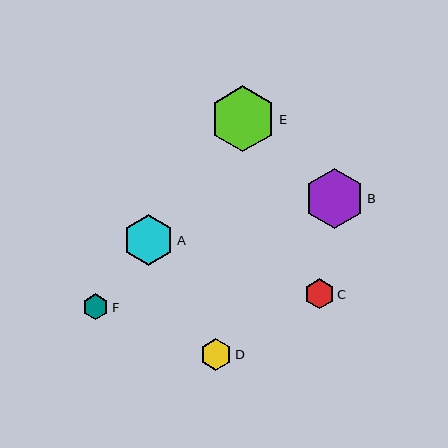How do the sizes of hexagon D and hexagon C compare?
Hexagon D and hexagon C are approximately the same size.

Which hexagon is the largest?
Hexagon E is the largest with a size of approximately 66 pixels.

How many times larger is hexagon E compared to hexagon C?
Hexagon E is approximately 2.2 times the size of hexagon C.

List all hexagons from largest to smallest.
From largest to smallest: E, B, A, D, C, F.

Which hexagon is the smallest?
Hexagon F is the smallest with a size of approximately 26 pixels.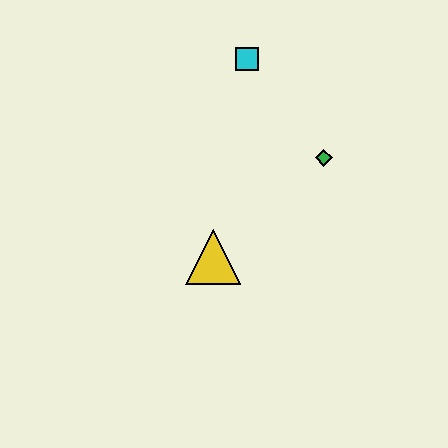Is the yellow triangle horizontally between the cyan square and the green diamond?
No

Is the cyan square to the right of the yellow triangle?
Yes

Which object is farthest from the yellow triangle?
The cyan square is farthest from the yellow triangle.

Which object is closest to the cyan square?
The green diamond is closest to the cyan square.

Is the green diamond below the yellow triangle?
No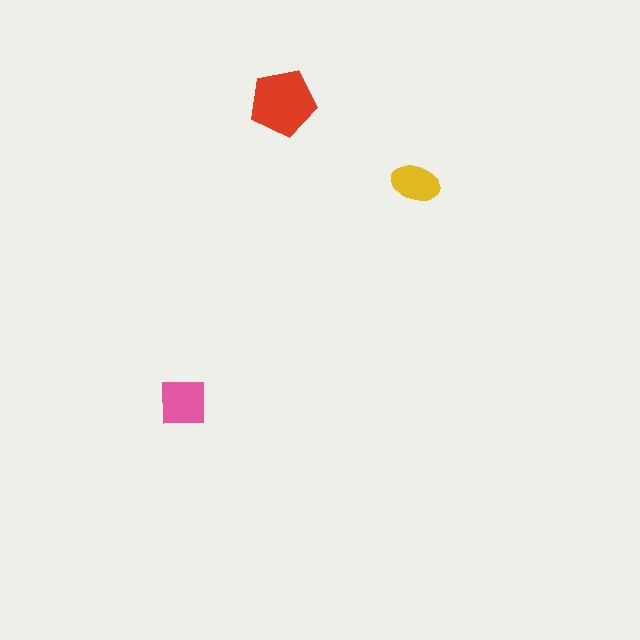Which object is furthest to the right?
The yellow ellipse is rightmost.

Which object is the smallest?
The yellow ellipse.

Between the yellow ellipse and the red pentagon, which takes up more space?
The red pentagon.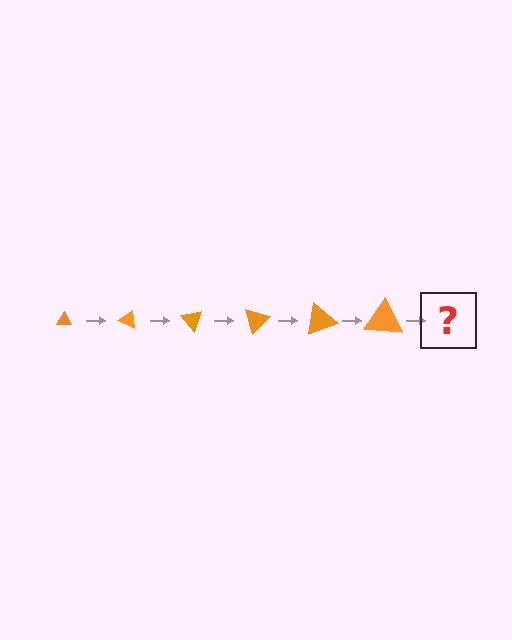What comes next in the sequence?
The next element should be a triangle, larger than the previous one and rotated 150 degrees from the start.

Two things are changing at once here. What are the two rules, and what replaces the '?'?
The two rules are that the triangle grows larger each step and it rotates 25 degrees each step. The '?' should be a triangle, larger than the previous one and rotated 150 degrees from the start.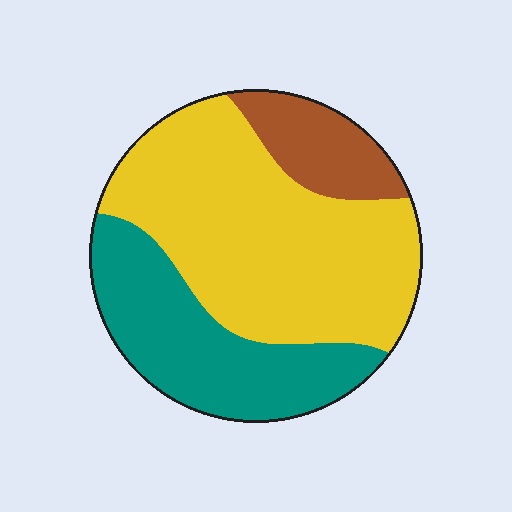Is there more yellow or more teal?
Yellow.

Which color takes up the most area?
Yellow, at roughly 55%.